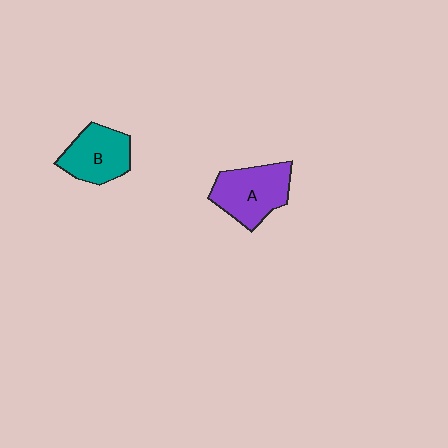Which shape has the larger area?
Shape A (purple).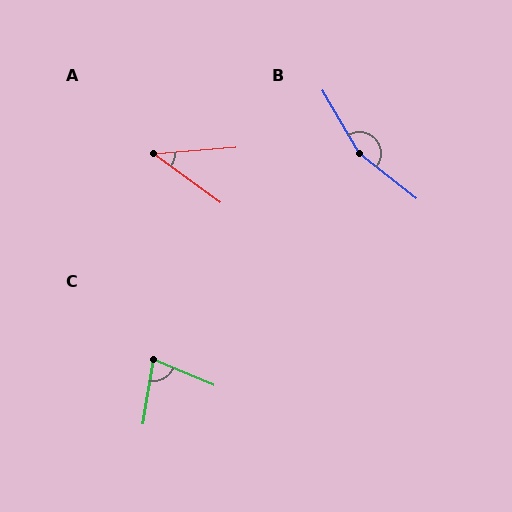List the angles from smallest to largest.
A (40°), C (76°), B (159°).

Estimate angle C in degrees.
Approximately 76 degrees.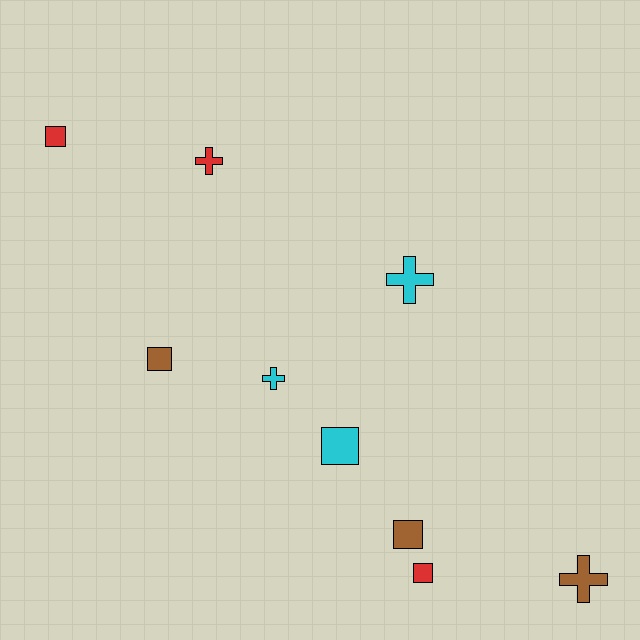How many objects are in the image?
There are 9 objects.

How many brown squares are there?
There are 2 brown squares.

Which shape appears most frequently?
Square, with 5 objects.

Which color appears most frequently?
Brown, with 3 objects.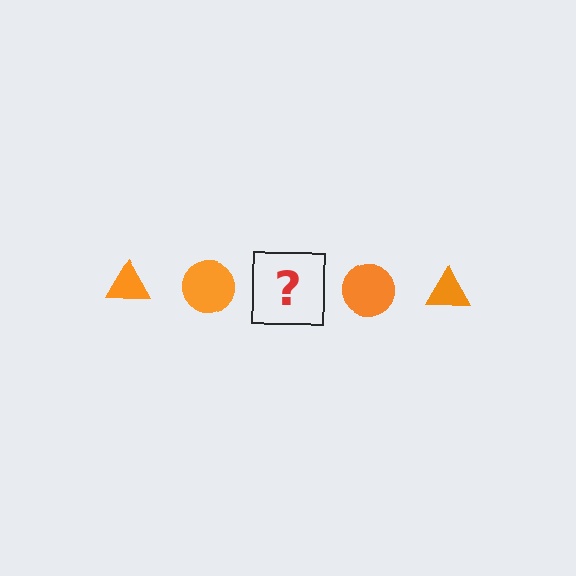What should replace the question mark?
The question mark should be replaced with an orange triangle.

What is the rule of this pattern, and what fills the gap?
The rule is that the pattern cycles through triangle, circle shapes in orange. The gap should be filled with an orange triangle.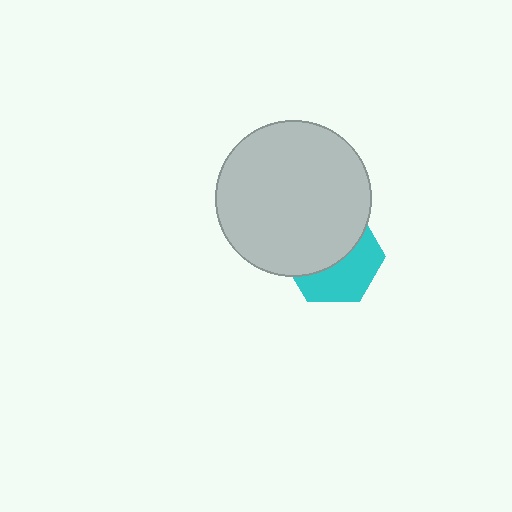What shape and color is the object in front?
The object in front is a light gray circle.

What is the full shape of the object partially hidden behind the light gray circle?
The partially hidden object is a cyan hexagon.